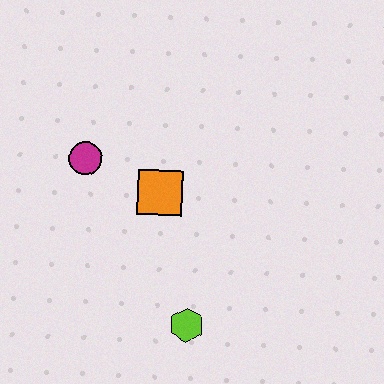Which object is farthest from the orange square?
The lime hexagon is farthest from the orange square.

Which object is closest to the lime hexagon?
The orange square is closest to the lime hexagon.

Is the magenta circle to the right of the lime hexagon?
No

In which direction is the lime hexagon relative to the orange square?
The lime hexagon is below the orange square.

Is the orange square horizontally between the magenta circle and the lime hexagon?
Yes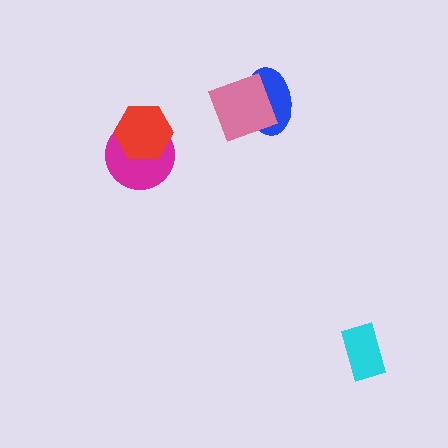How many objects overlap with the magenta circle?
1 object overlaps with the magenta circle.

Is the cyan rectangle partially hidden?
No, no other shape covers it.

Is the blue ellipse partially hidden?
Yes, it is partially covered by another shape.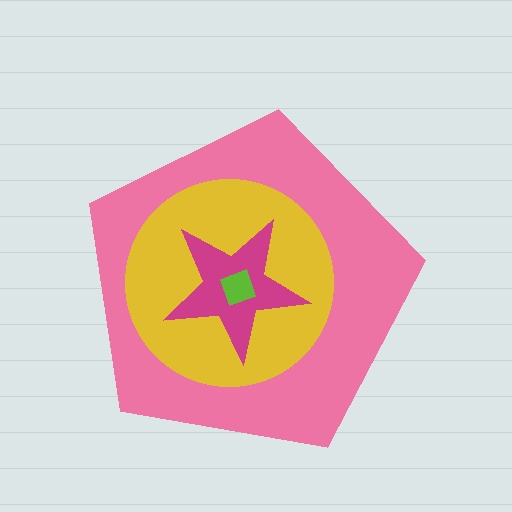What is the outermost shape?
The pink pentagon.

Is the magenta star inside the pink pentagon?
Yes.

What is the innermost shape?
The lime square.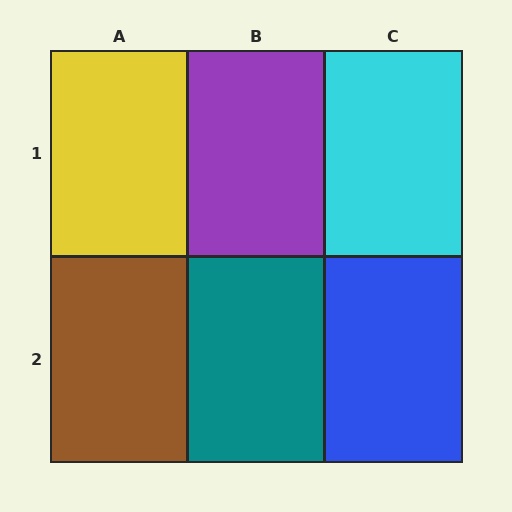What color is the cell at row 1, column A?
Yellow.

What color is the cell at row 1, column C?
Cyan.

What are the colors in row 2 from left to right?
Brown, teal, blue.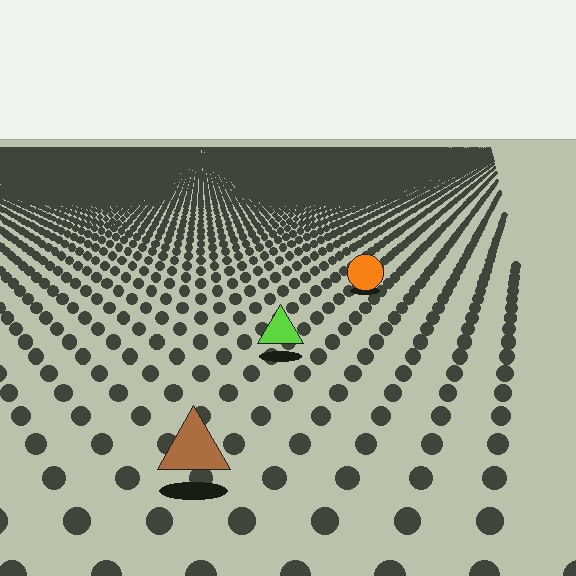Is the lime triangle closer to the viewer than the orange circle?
Yes. The lime triangle is closer — you can tell from the texture gradient: the ground texture is coarser near it.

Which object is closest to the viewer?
The brown triangle is closest. The texture marks near it are larger and more spread out.